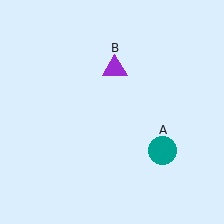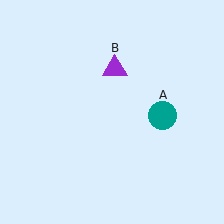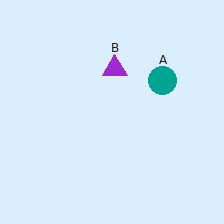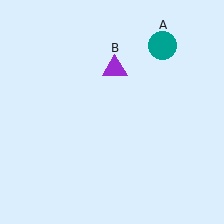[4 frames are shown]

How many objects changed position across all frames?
1 object changed position: teal circle (object A).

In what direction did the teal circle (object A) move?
The teal circle (object A) moved up.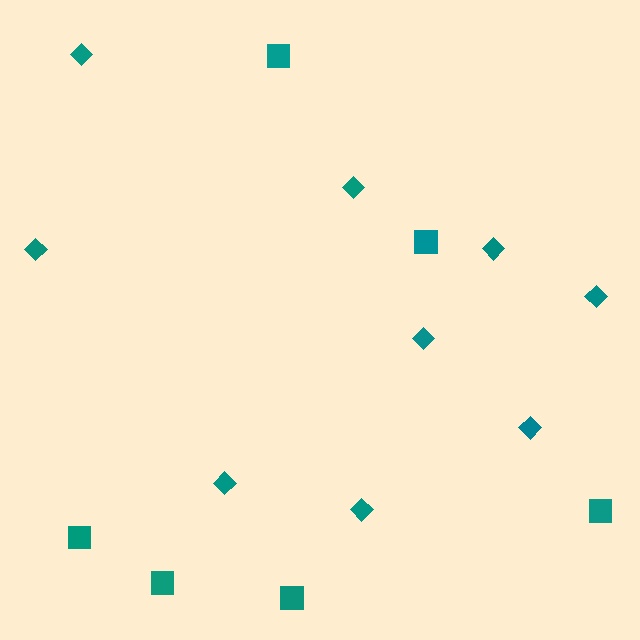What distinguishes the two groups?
There are 2 groups: one group of diamonds (9) and one group of squares (6).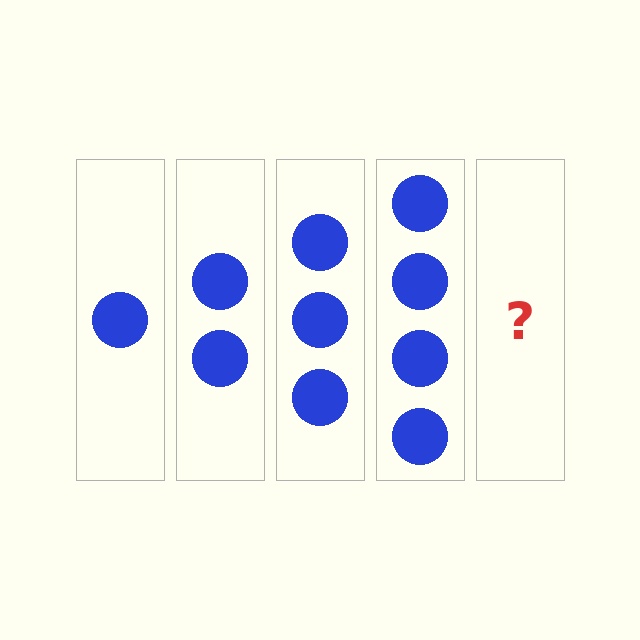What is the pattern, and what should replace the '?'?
The pattern is that each step adds one more circle. The '?' should be 5 circles.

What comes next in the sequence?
The next element should be 5 circles.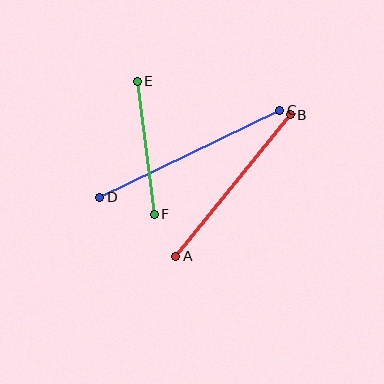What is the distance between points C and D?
The distance is approximately 200 pixels.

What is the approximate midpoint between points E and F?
The midpoint is at approximately (146, 148) pixels.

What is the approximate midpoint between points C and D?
The midpoint is at approximately (190, 154) pixels.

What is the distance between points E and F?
The distance is approximately 134 pixels.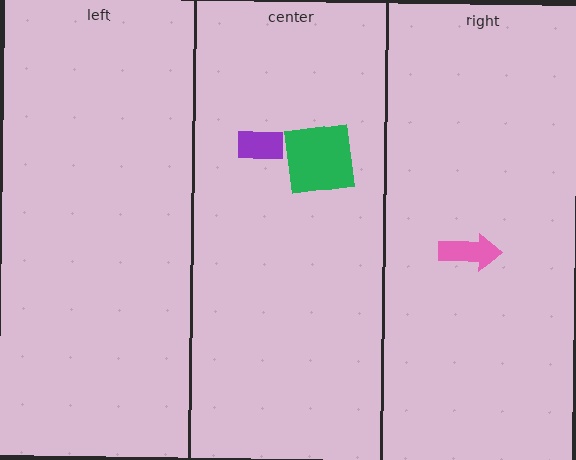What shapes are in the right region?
The pink arrow.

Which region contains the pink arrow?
The right region.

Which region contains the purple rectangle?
The center region.